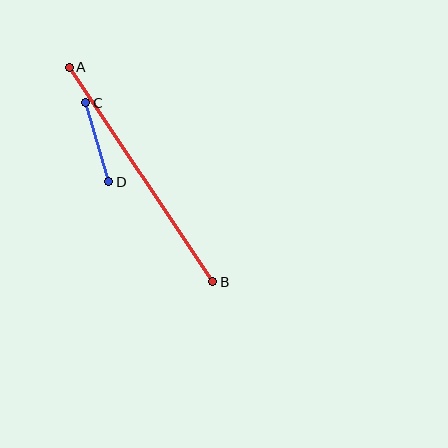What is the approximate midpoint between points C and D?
The midpoint is at approximately (97, 142) pixels.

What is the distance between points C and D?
The distance is approximately 82 pixels.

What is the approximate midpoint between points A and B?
The midpoint is at approximately (141, 174) pixels.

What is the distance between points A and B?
The distance is approximately 258 pixels.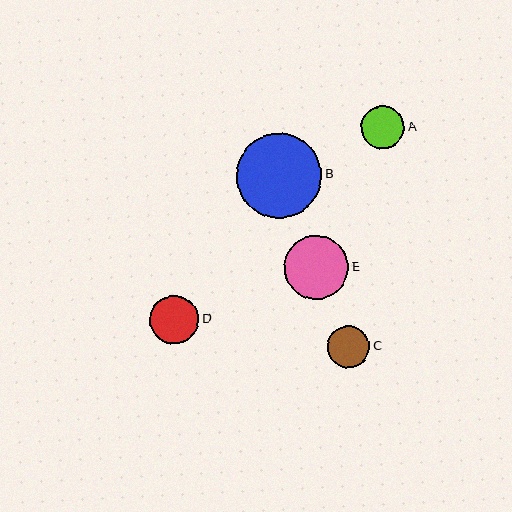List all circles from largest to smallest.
From largest to smallest: B, E, D, A, C.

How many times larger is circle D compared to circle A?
Circle D is approximately 1.1 times the size of circle A.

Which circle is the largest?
Circle B is the largest with a size of approximately 85 pixels.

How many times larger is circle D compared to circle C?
Circle D is approximately 1.2 times the size of circle C.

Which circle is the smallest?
Circle C is the smallest with a size of approximately 42 pixels.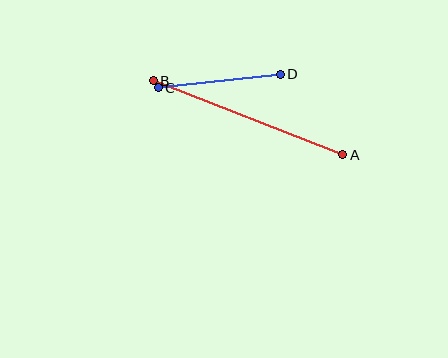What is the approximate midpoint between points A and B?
The midpoint is at approximately (248, 118) pixels.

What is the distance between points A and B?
The distance is approximately 204 pixels.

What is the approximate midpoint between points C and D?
The midpoint is at approximately (219, 81) pixels.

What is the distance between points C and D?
The distance is approximately 123 pixels.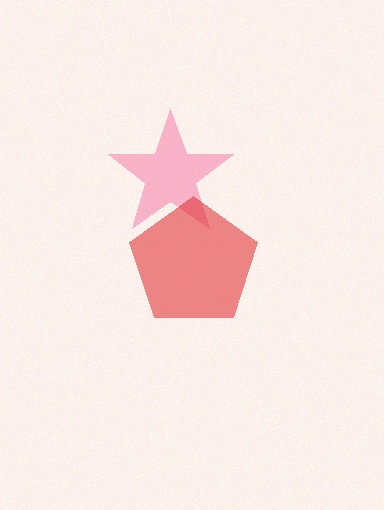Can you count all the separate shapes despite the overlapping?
Yes, there are 2 separate shapes.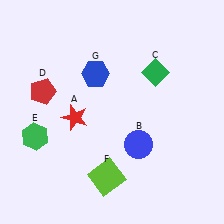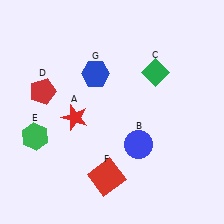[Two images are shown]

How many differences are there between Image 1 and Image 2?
There is 1 difference between the two images.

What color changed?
The square (F) changed from lime in Image 1 to red in Image 2.